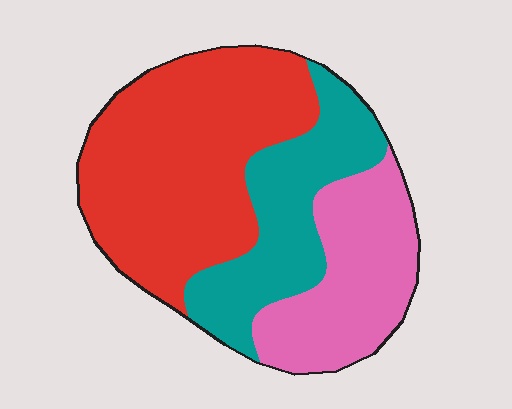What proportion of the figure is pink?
Pink covers around 25% of the figure.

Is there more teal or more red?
Red.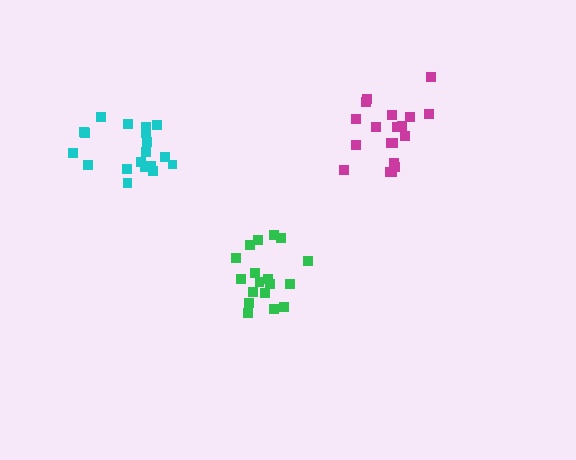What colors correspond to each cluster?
The clusters are colored: cyan, magenta, green.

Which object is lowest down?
The green cluster is bottommost.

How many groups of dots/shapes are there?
There are 3 groups.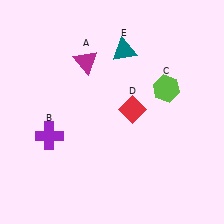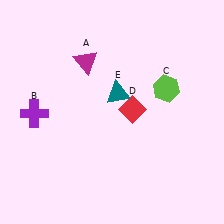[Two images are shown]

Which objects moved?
The objects that moved are: the purple cross (B), the teal triangle (E).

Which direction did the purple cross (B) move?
The purple cross (B) moved up.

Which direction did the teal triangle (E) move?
The teal triangle (E) moved down.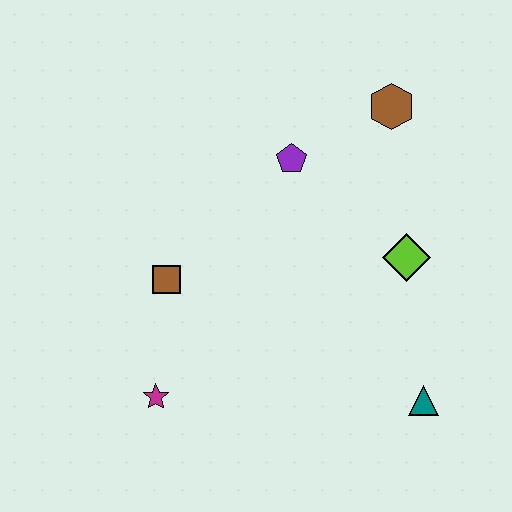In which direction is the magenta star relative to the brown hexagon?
The magenta star is below the brown hexagon.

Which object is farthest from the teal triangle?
The brown hexagon is farthest from the teal triangle.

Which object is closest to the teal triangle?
The lime diamond is closest to the teal triangle.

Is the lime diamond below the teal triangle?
No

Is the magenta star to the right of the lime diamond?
No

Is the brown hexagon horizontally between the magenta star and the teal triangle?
Yes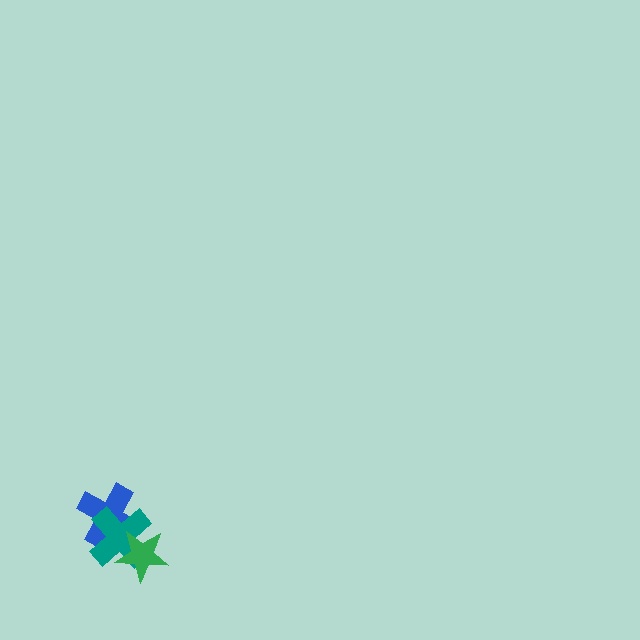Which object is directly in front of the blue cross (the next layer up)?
The teal cross is directly in front of the blue cross.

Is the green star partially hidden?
No, no other shape covers it.